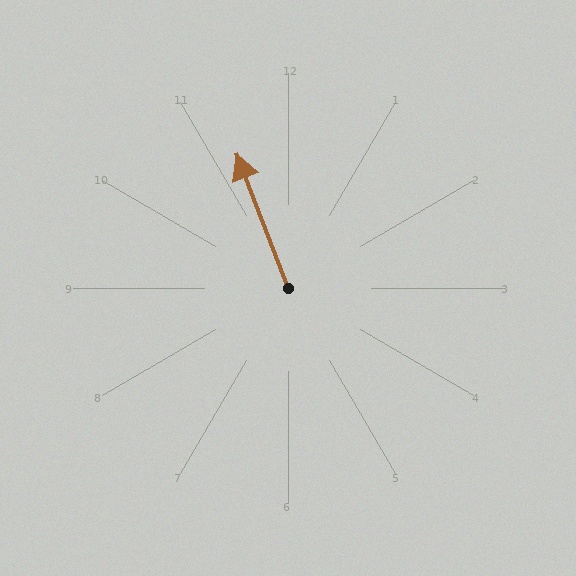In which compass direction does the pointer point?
North.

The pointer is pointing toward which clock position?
Roughly 11 o'clock.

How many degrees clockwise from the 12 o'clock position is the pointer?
Approximately 339 degrees.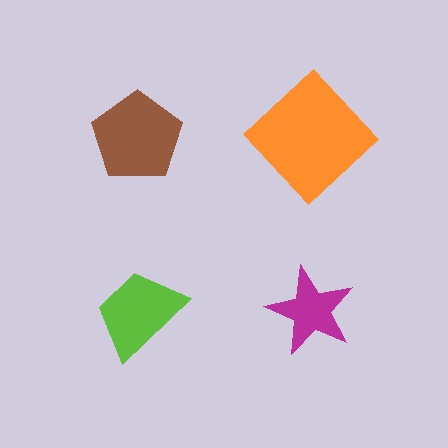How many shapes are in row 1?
2 shapes.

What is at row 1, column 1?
A brown pentagon.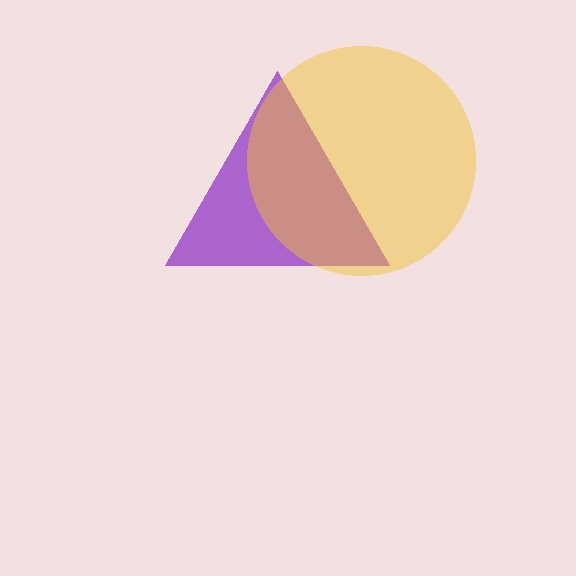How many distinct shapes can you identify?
There are 2 distinct shapes: a purple triangle, a yellow circle.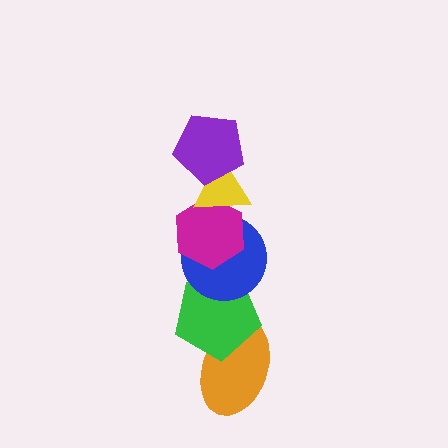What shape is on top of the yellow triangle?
The purple pentagon is on top of the yellow triangle.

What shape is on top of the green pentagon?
The blue circle is on top of the green pentagon.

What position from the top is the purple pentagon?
The purple pentagon is 1st from the top.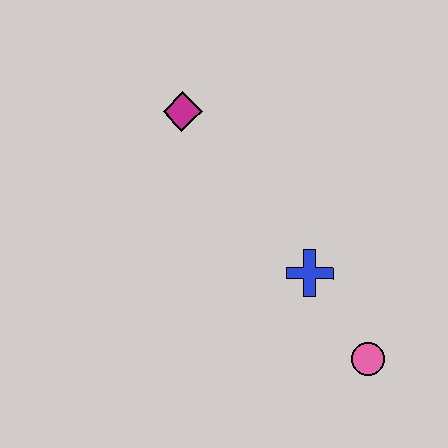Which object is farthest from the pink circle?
The magenta diamond is farthest from the pink circle.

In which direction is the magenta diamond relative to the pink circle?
The magenta diamond is above the pink circle.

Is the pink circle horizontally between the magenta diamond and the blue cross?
No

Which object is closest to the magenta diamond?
The blue cross is closest to the magenta diamond.